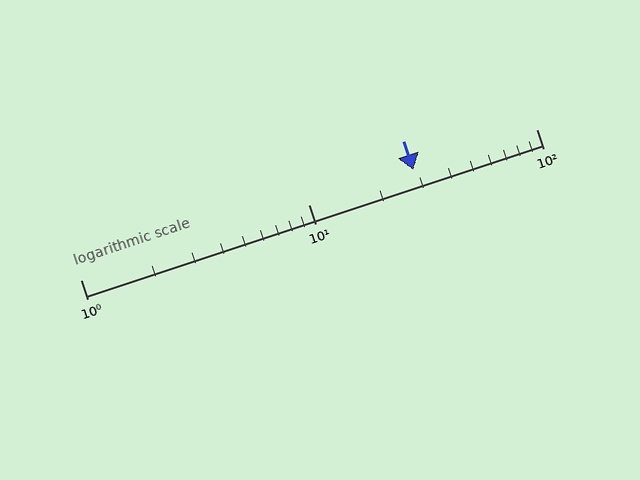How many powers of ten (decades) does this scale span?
The scale spans 2 decades, from 1 to 100.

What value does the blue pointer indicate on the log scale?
The pointer indicates approximately 29.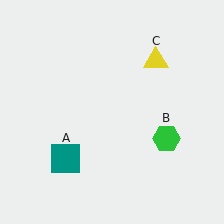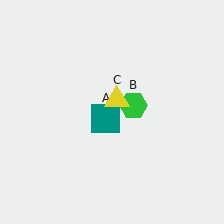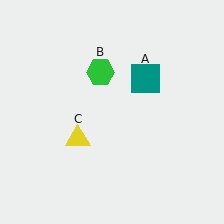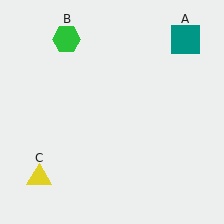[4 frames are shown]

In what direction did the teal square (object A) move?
The teal square (object A) moved up and to the right.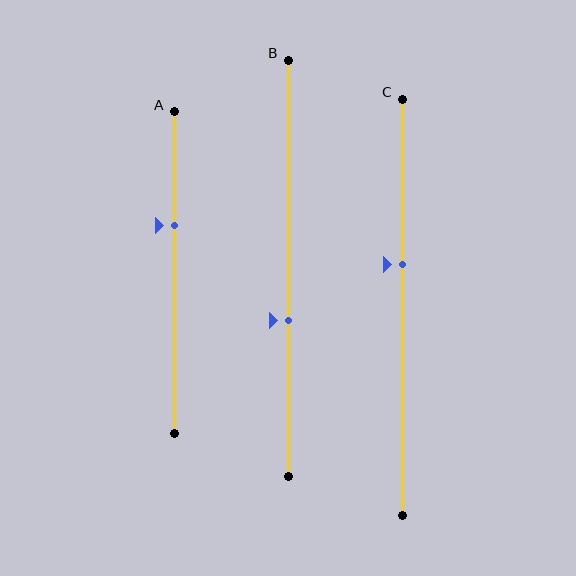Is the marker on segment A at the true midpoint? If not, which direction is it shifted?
No, the marker on segment A is shifted upward by about 15% of the segment length.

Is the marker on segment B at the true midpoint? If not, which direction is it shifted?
No, the marker on segment B is shifted downward by about 13% of the segment length.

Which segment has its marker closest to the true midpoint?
Segment C has its marker closest to the true midpoint.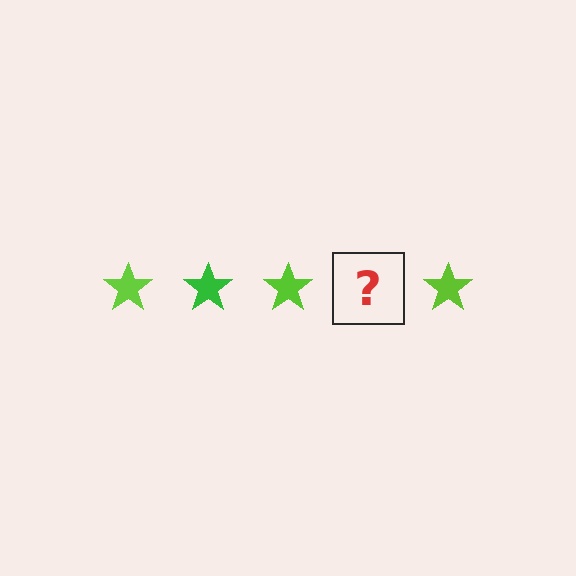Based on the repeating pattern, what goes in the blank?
The blank should be a green star.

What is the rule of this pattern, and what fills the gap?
The rule is that the pattern cycles through lime, green stars. The gap should be filled with a green star.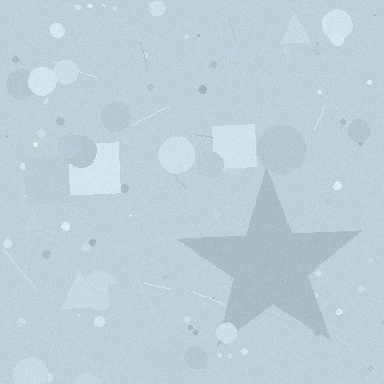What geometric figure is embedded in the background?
A star is embedded in the background.